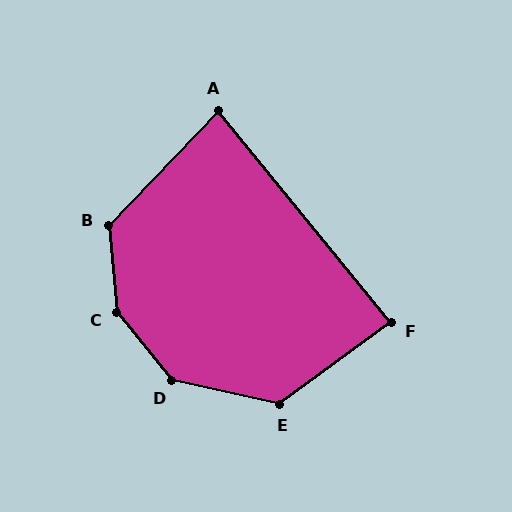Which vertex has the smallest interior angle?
A, at approximately 83 degrees.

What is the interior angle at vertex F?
Approximately 87 degrees (approximately right).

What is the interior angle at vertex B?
Approximately 131 degrees (obtuse).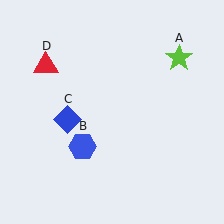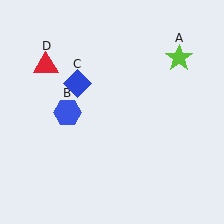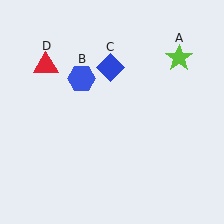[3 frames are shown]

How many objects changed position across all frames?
2 objects changed position: blue hexagon (object B), blue diamond (object C).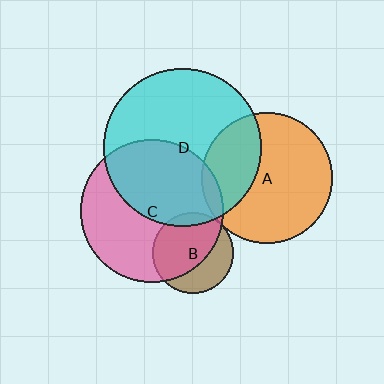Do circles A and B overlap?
Yes.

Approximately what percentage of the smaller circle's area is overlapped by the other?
Approximately 5%.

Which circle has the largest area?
Circle D (cyan).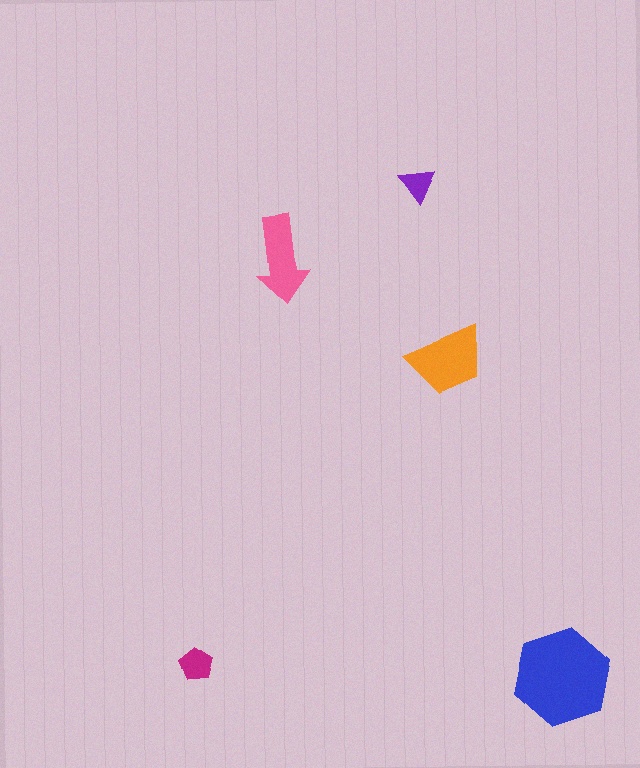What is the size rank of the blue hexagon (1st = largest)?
1st.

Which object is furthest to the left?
The magenta pentagon is leftmost.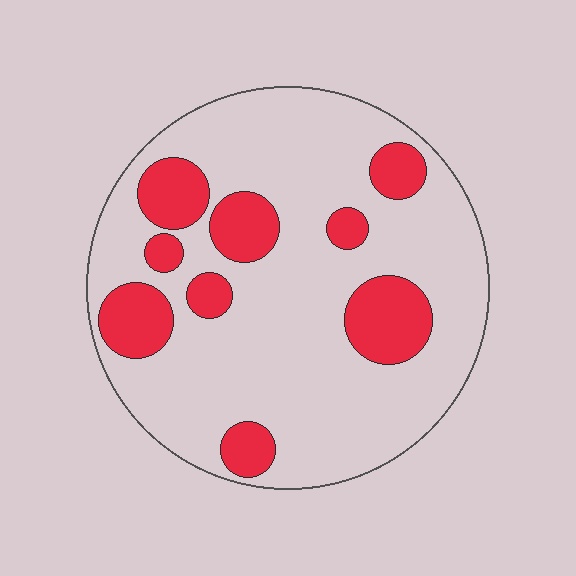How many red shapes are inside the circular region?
9.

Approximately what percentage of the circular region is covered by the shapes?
Approximately 20%.